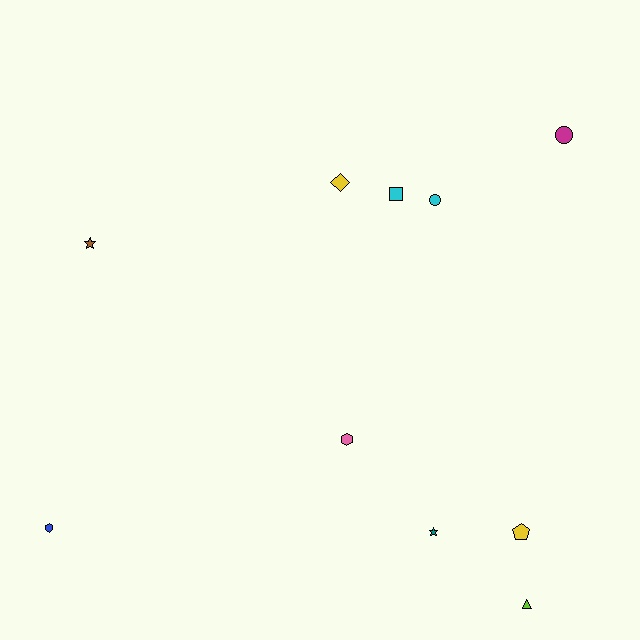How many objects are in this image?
There are 10 objects.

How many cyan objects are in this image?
There are 2 cyan objects.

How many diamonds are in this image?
There is 1 diamond.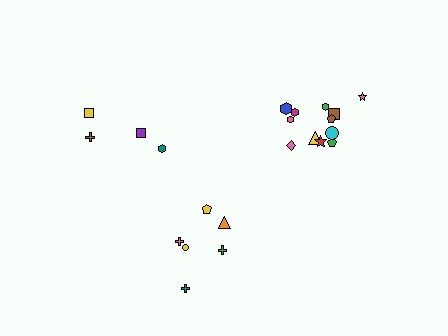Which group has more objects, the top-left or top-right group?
The top-right group.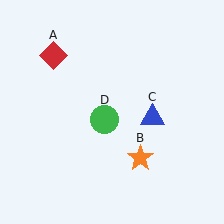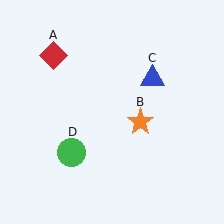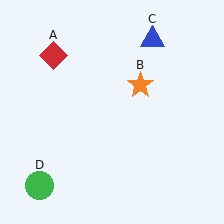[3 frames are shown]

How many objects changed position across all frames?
3 objects changed position: orange star (object B), blue triangle (object C), green circle (object D).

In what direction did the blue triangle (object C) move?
The blue triangle (object C) moved up.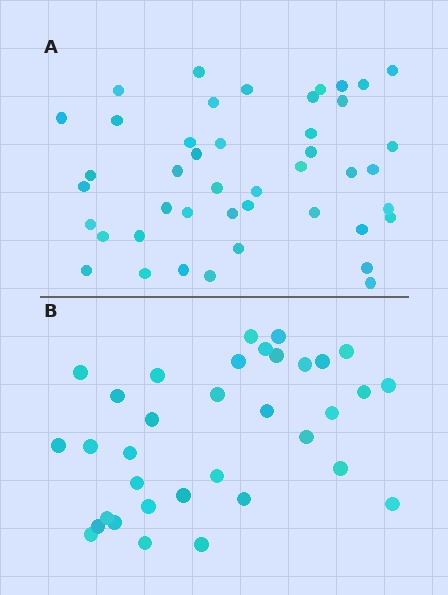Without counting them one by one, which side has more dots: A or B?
Region A (the top region) has more dots.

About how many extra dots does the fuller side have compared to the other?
Region A has roughly 10 or so more dots than region B.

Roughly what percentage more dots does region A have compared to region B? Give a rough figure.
About 30% more.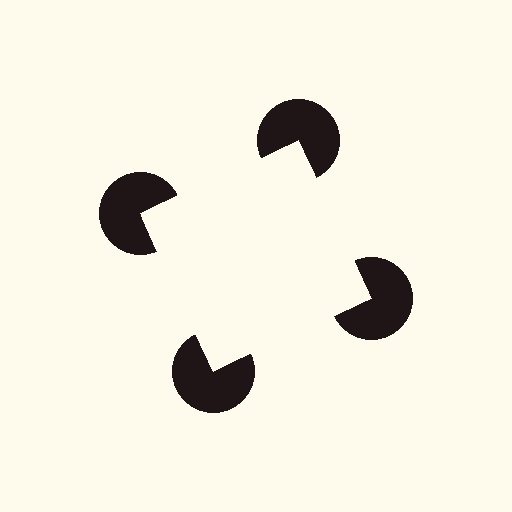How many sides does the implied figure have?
4 sides.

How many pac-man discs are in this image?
There are 4 — one at each vertex of the illusory square.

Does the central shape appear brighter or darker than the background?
It typically appears slightly brighter than the background, even though no actual brightness change is drawn.